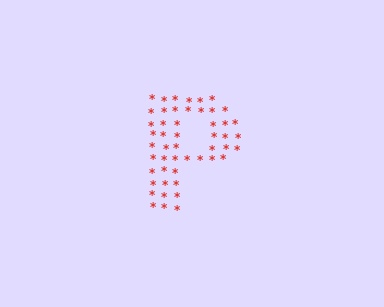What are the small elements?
The small elements are asterisks.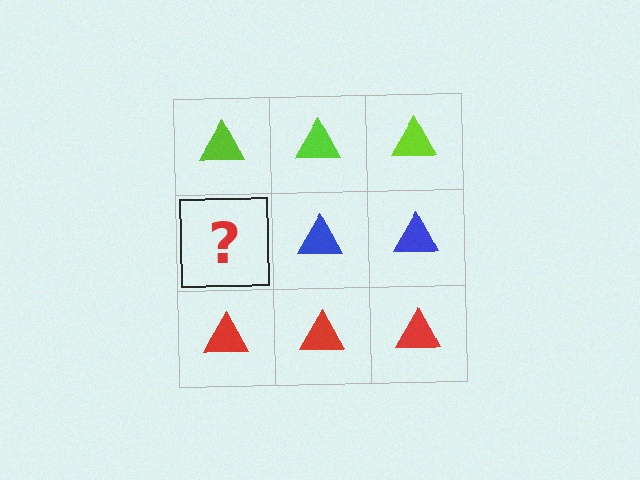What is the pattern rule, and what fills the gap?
The rule is that each row has a consistent color. The gap should be filled with a blue triangle.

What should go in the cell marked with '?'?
The missing cell should contain a blue triangle.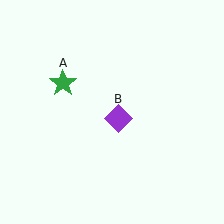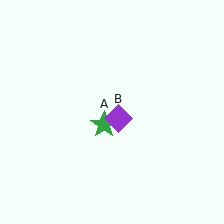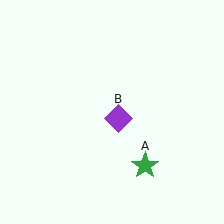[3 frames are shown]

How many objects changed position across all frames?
1 object changed position: green star (object A).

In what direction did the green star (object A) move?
The green star (object A) moved down and to the right.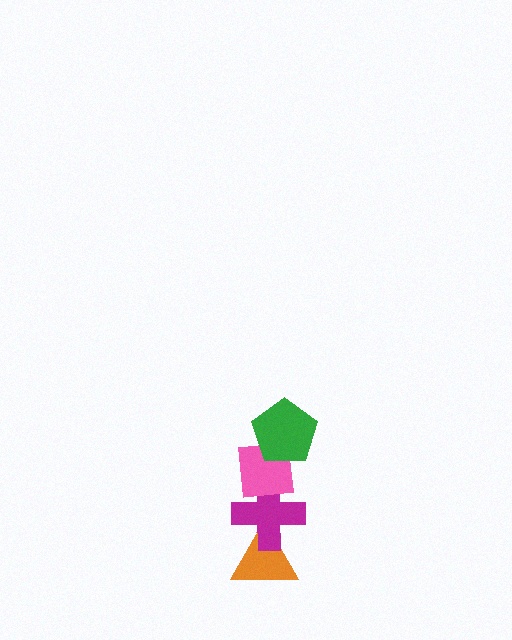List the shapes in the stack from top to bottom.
From top to bottom: the green pentagon, the pink square, the magenta cross, the orange triangle.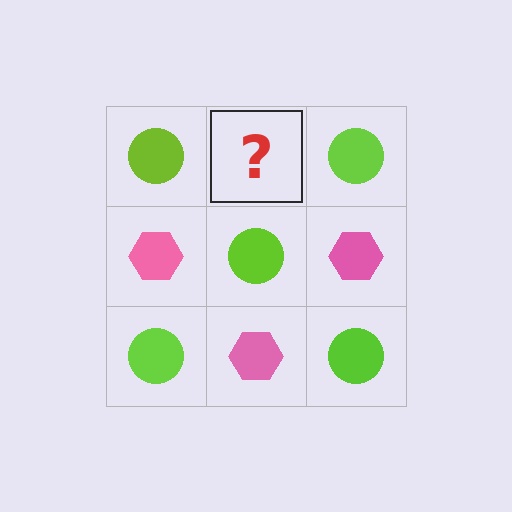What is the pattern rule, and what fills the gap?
The rule is that it alternates lime circle and pink hexagon in a checkerboard pattern. The gap should be filled with a pink hexagon.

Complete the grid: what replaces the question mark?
The question mark should be replaced with a pink hexagon.